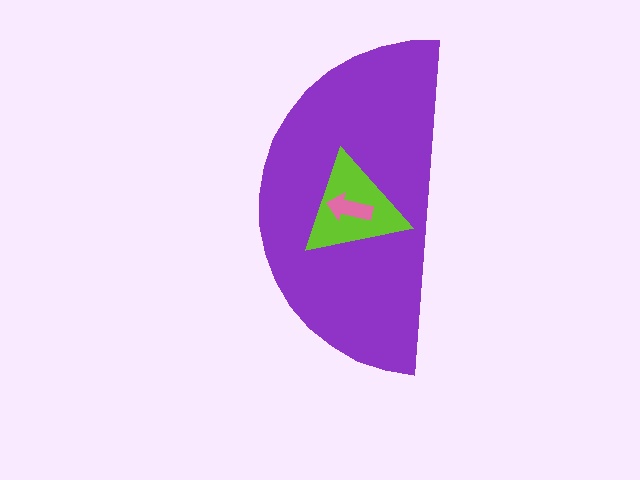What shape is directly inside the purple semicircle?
The lime triangle.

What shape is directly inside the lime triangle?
The pink arrow.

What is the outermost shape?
The purple semicircle.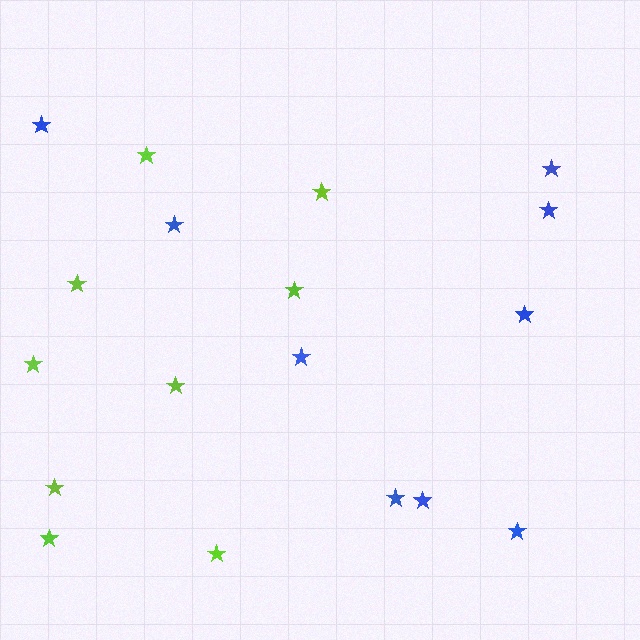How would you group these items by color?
There are 2 groups: one group of lime stars (9) and one group of blue stars (9).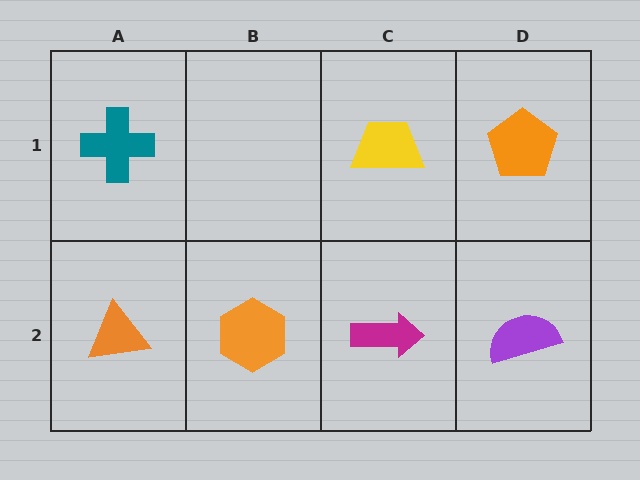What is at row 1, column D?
An orange pentagon.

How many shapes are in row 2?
4 shapes.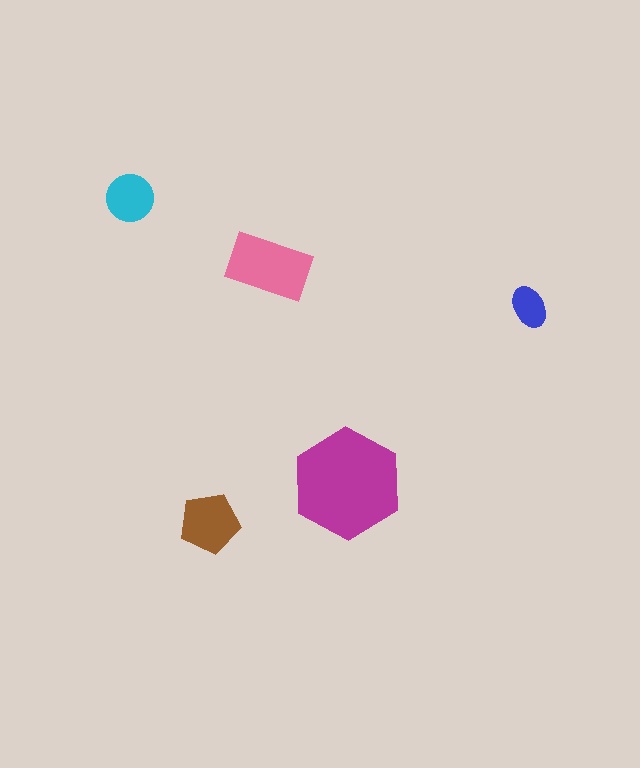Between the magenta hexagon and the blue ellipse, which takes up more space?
The magenta hexagon.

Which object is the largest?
The magenta hexagon.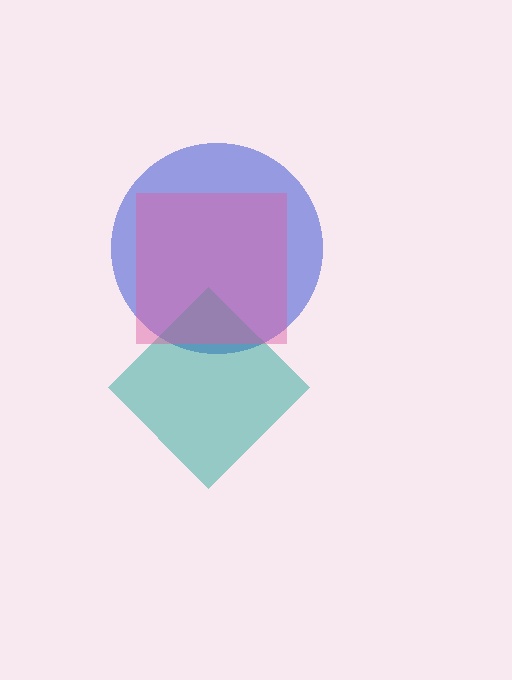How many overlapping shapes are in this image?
There are 3 overlapping shapes in the image.